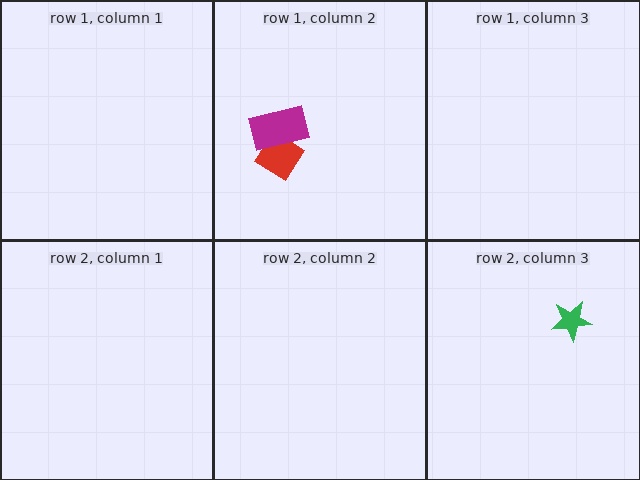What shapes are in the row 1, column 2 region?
The red diamond, the magenta rectangle.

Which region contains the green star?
The row 2, column 3 region.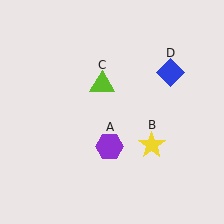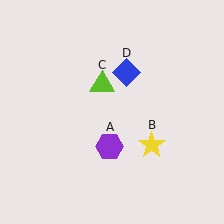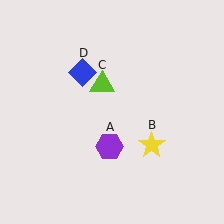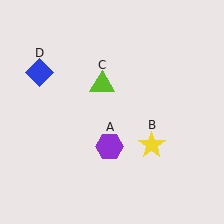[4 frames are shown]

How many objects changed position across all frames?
1 object changed position: blue diamond (object D).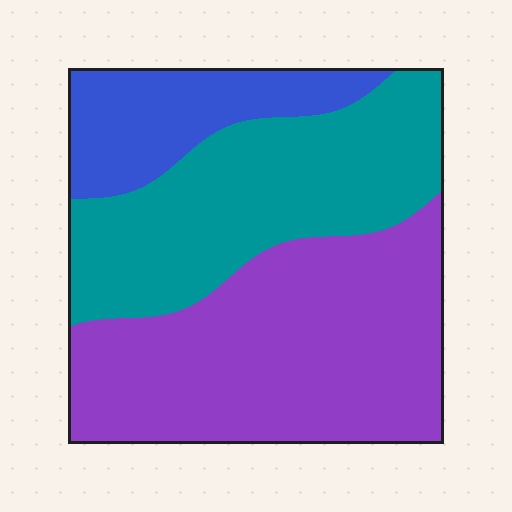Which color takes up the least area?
Blue, at roughly 15%.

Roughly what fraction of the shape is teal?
Teal covers around 35% of the shape.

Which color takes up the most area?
Purple, at roughly 45%.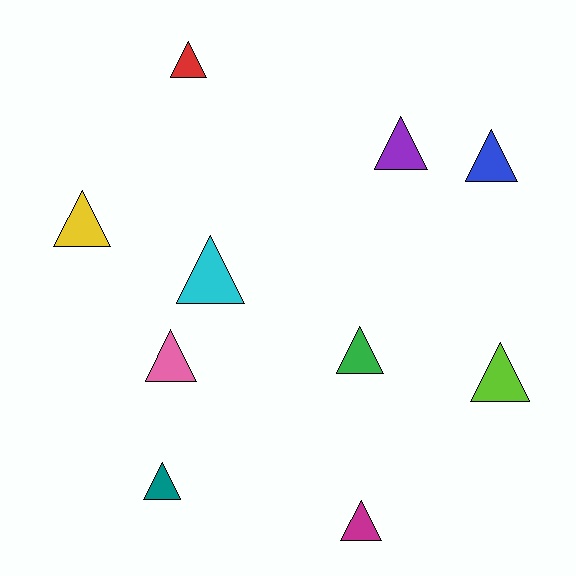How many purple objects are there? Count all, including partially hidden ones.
There is 1 purple object.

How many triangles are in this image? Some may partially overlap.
There are 10 triangles.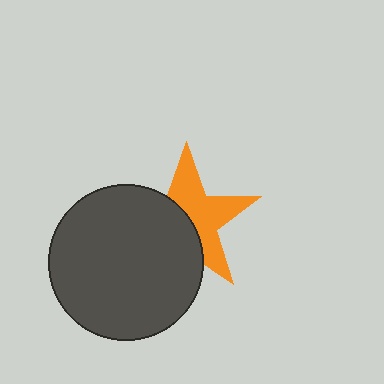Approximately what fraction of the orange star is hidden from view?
Roughly 48% of the orange star is hidden behind the dark gray circle.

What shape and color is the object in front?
The object in front is a dark gray circle.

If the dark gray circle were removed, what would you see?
You would see the complete orange star.